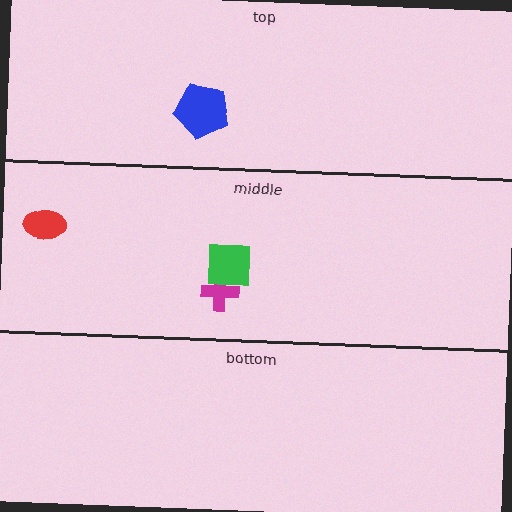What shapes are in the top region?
The blue pentagon.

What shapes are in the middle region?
The magenta cross, the red ellipse, the green square.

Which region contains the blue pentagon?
The top region.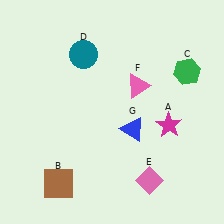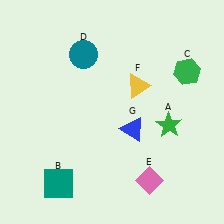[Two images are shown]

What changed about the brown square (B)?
In Image 1, B is brown. In Image 2, it changed to teal.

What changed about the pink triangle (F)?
In Image 1, F is pink. In Image 2, it changed to yellow.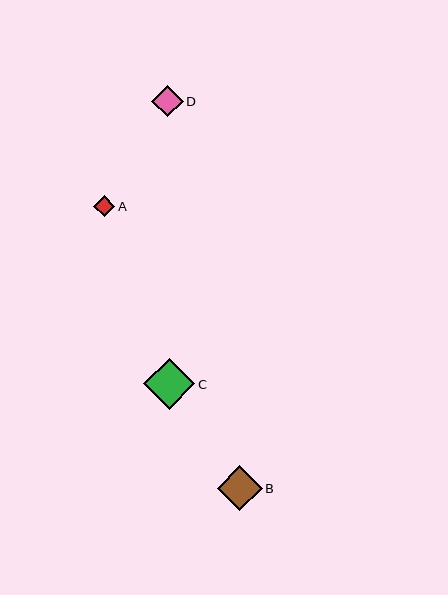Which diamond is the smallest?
Diamond A is the smallest with a size of approximately 21 pixels.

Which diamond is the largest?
Diamond C is the largest with a size of approximately 51 pixels.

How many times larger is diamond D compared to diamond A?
Diamond D is approximately 1.5 times the size of diamond A.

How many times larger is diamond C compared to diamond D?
Diamond C is approximately 1.6 times the size of diamond D.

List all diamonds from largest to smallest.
From largest to smallest: C, B, D, A.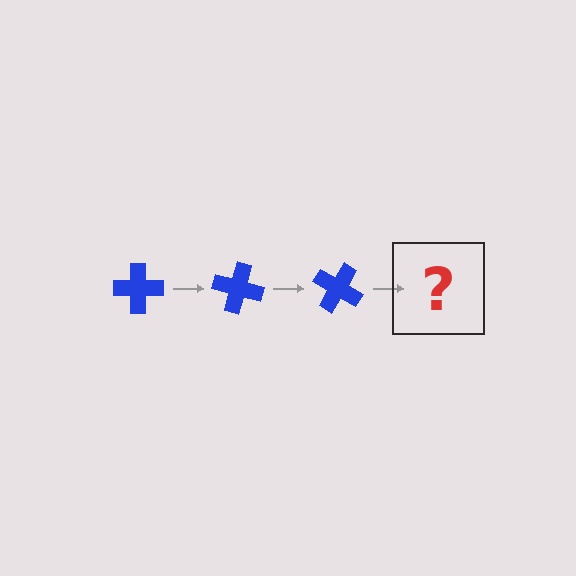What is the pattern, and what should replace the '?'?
The pattern is that the cross rotates 15 degrees each step. The '?' should be a blue cross rotated 45 degrees.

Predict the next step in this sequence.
The next step is a blue cross rotated 45 degrees.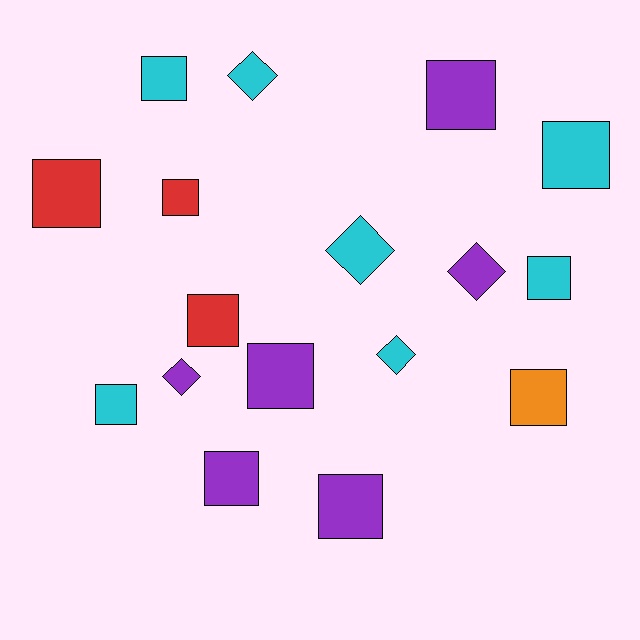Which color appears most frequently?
Cyan, with 7 objects.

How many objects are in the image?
There are 17 objects.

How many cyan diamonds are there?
There are 3 cyan diamonds.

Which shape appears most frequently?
Square, with 12 objects.